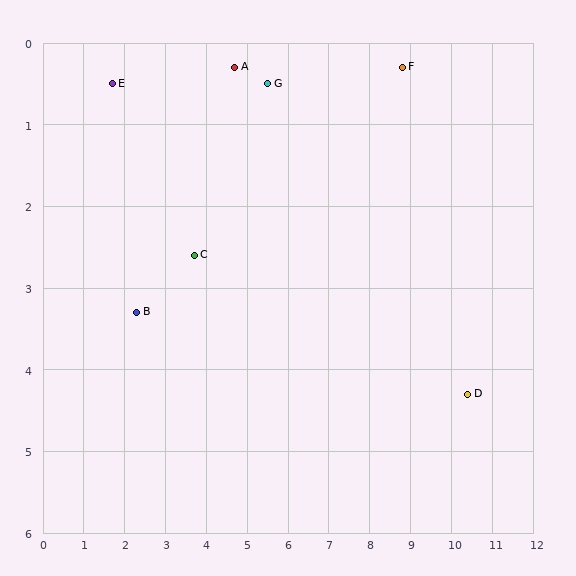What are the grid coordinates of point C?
Point C is at approximately (3.7, 2.6).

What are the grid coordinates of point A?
Point A is at approximately (4.7, 0.3).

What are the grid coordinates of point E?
Point E is at approximately (1.7, 0.5).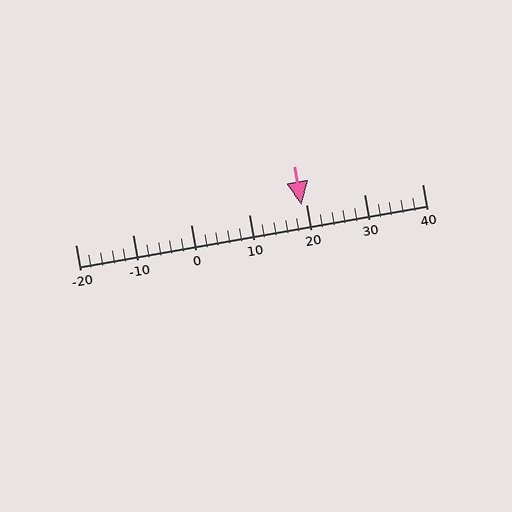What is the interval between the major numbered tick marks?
The major tick marks are spaced 10 units apart.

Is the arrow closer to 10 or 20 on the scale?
The arrow is closer to 20.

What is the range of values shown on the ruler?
The ruler shows values from -20 to 40.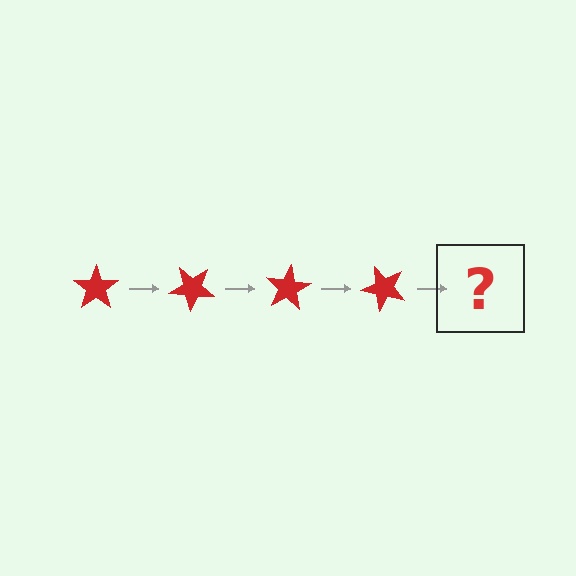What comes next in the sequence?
The next element should be a red star rotated 160 degrees.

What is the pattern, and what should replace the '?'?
The pattern is that the star rotates 40 degrees each step. The '?' should be a red star rotated 160 degrees.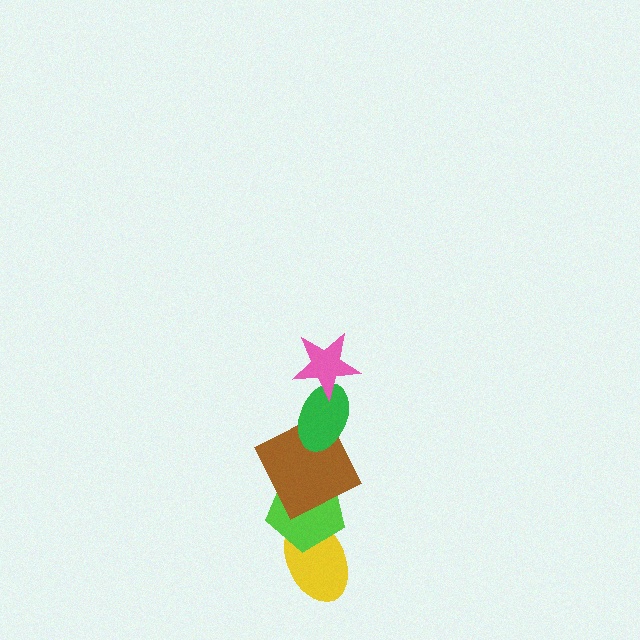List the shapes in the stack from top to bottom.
From top to bottom: the pink star, the green ellipse, the brown square, the lime pentagon, the yellow ellipse.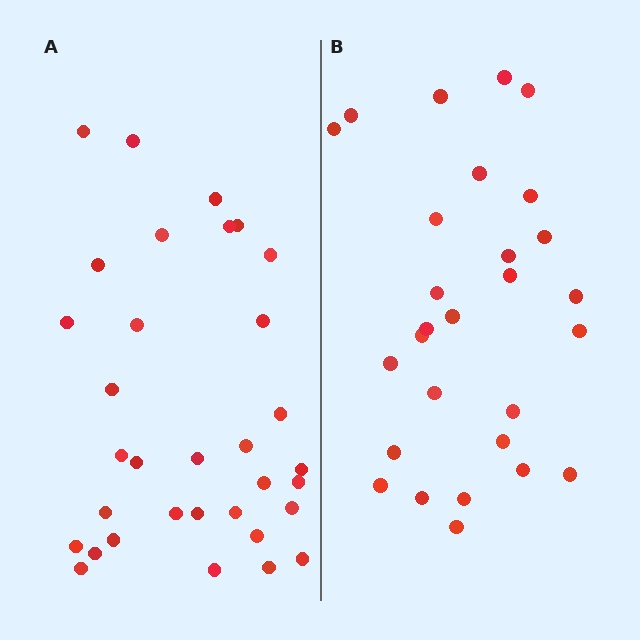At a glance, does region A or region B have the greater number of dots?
Region A (the left region) has more dots.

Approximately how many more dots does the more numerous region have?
Region A has about 5 more dots than region B.